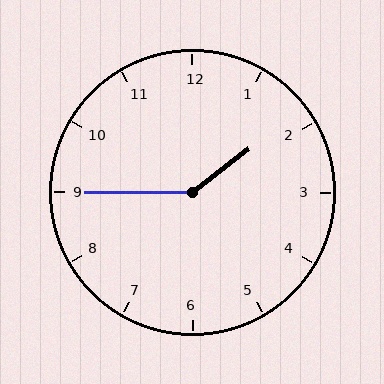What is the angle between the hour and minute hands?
Approximately 142 degrees.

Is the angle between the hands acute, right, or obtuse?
It is obtuse.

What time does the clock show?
1:45.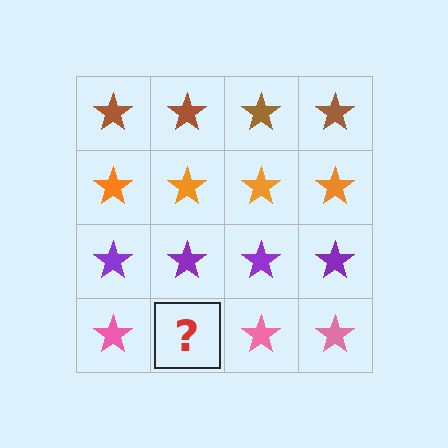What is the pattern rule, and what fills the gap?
The rule is that each row has a consistent color. The gap should be filled with a pink star.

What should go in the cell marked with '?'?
The missing cell should contain a pink star.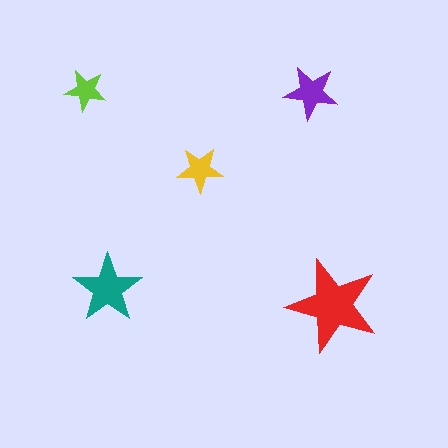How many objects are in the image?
There are 5 objects in the image.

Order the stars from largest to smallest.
the red one, the teal one, the purple one, the yellow one, the lime one.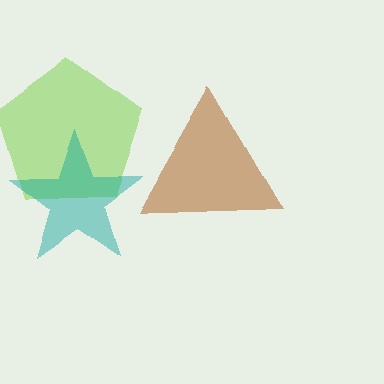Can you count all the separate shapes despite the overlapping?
Yes, there are 3 separate shapes.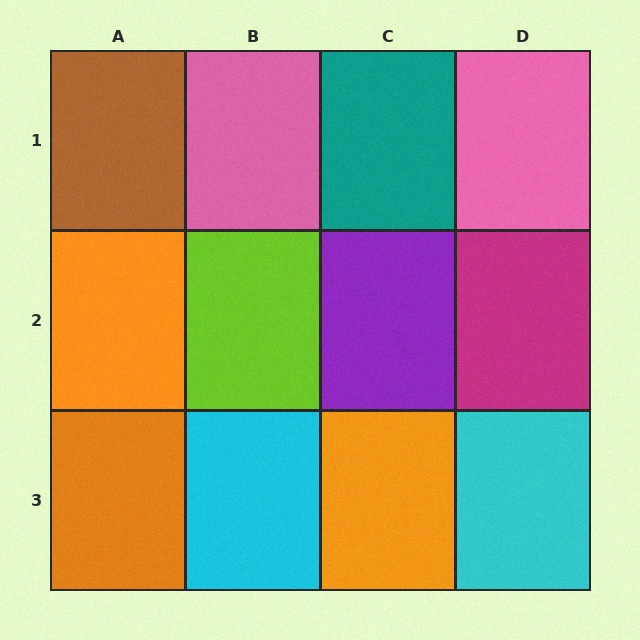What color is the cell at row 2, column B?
Lime.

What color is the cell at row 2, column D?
Magenta.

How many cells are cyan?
2 cells are cyan.